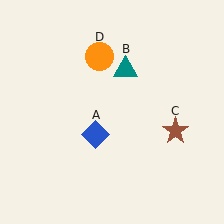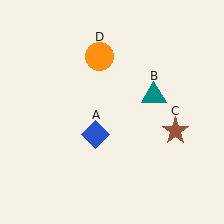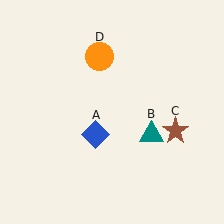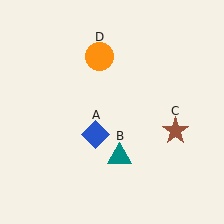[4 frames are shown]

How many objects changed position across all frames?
1 object changed position: teal triangle (object B).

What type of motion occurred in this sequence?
The teal triangle (object B) rotated clockwise around the center of the scene.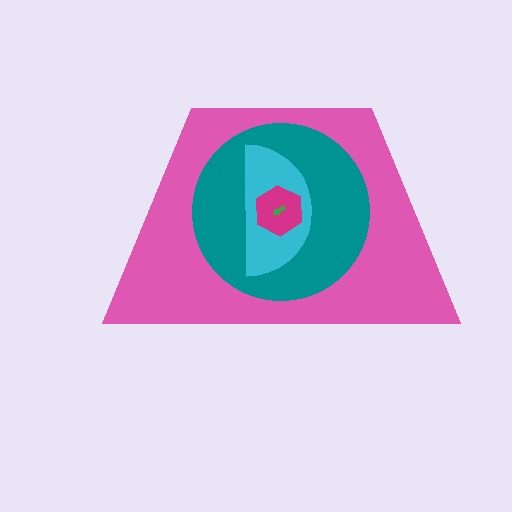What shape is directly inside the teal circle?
The cyan semicircle.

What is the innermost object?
The green arrow.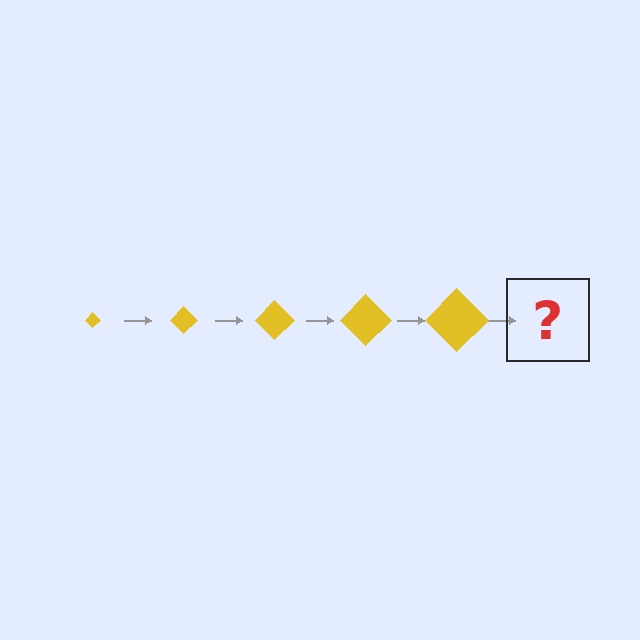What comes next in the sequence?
The next element should be a yellow diamond, larger than the previous one.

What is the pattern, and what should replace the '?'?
The pattern is that the diamond gets progressively larger each step. The '?' should be a yellow diamond, larger than the previous one.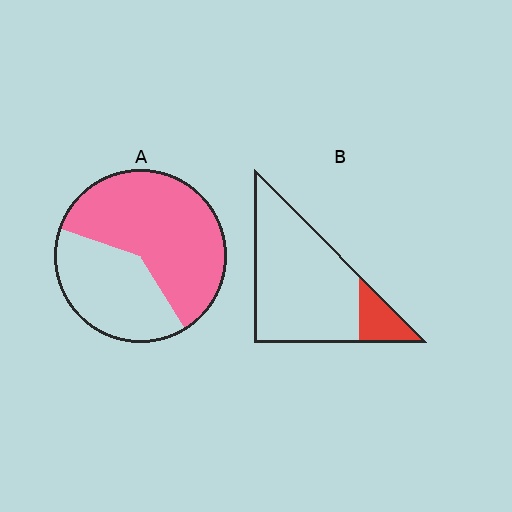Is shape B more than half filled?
No.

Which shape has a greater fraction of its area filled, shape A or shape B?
Shape A.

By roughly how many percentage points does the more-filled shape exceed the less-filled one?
By roughly 45 percentage points (A over B).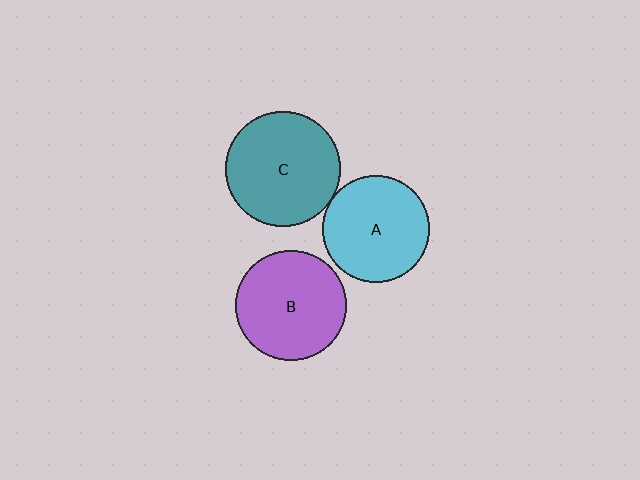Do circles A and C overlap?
Yes.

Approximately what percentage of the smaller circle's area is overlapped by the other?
Approximately 5%.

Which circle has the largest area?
Circle C (teal).